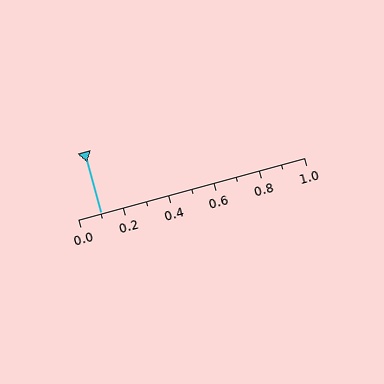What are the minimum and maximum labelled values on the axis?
The axis runs from 0.0 to 1.0.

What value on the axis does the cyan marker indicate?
The marker indicates approximately 0.1.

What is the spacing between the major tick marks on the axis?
The major ticks are spaced 0.2 apart.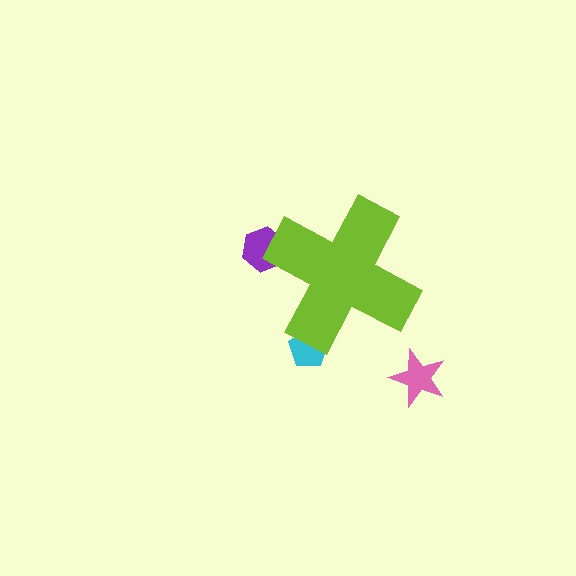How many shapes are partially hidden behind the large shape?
2 shapes are partially hidden.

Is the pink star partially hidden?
No, the pink star is fully visible.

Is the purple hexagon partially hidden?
Yes, the purple hexagon is partially hidden behind the lime cross.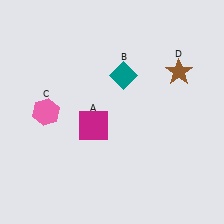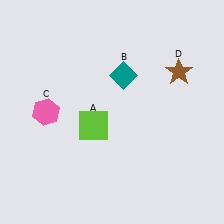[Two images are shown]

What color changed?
The square (A) changed from magenta in Image 1 to lime in Image 2.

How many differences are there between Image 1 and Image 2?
There is 1 difference between the two images.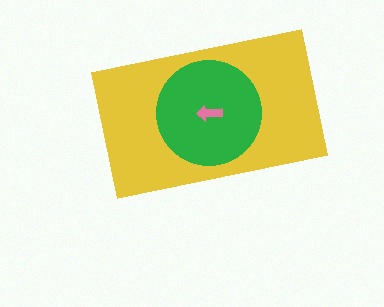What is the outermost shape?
The yellow rectangle.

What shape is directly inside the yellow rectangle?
The green circle.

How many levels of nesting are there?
3.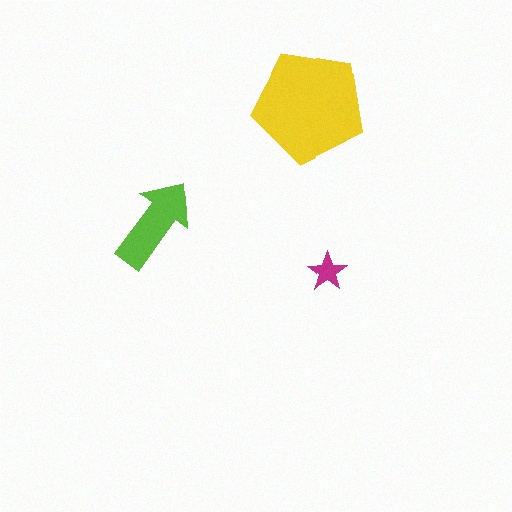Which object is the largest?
The yellow pentagon.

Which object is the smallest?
The magenta star.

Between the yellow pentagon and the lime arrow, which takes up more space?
The yellow pentagon.